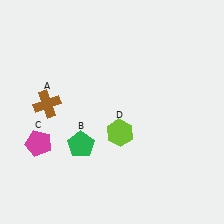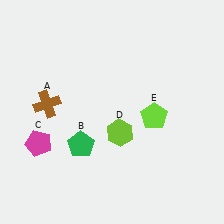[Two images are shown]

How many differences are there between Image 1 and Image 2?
There is 1 difference between the two images.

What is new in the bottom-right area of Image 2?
A lime pentagon (E) was added in the bottom-right area of Image 2.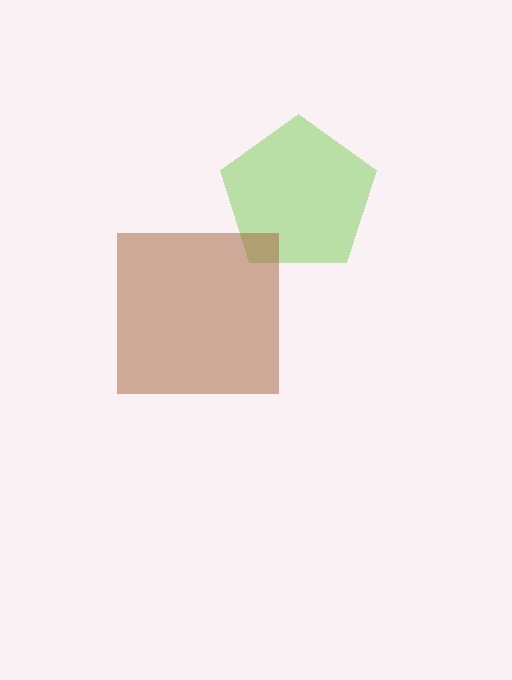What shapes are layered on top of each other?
The layered shapes are: a lime pentagon, a brown square.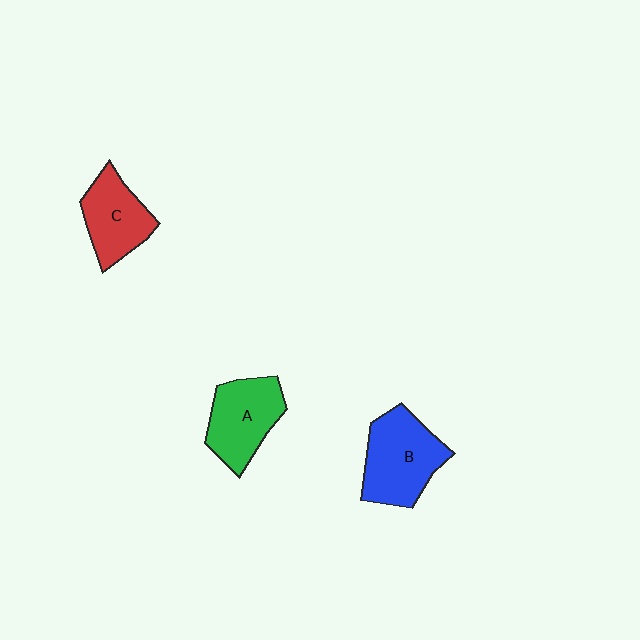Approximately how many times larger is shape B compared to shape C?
Approximately 1.3 times.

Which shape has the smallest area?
Shape C (red).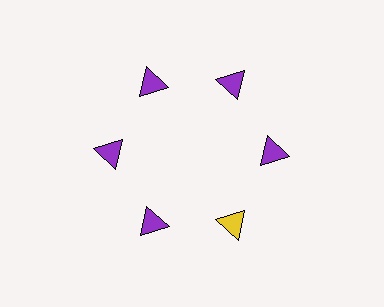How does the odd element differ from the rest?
It has a different color: yellow instead of purple.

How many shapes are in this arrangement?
There are 6 shapes arranged in a ring pattern.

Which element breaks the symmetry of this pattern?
The yellow triangle at roughly the 5 o'clock position breaks the symmetry. All other shapes are purple triangles.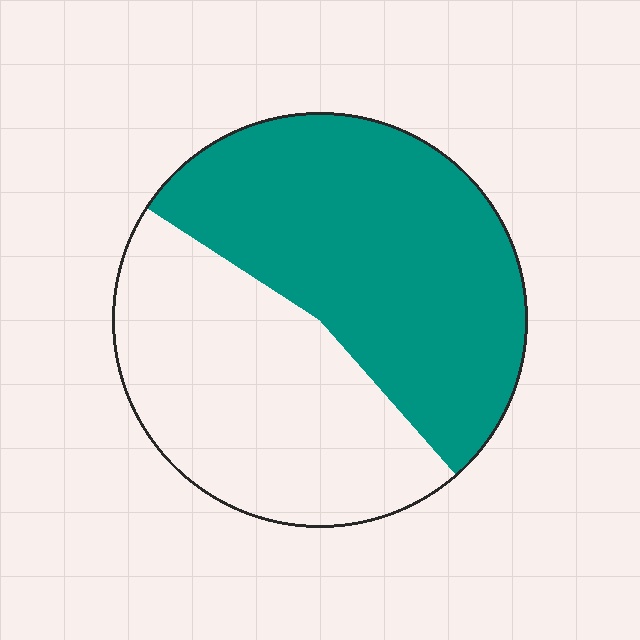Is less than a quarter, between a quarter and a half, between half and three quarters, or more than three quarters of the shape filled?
Between half and three quarters.